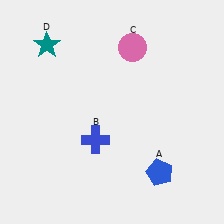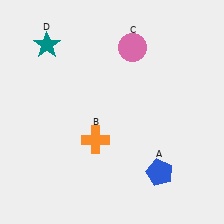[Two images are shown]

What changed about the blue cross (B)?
In Image 1, B is blue. In Image 2, it changed to orange.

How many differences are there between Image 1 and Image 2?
There is 1 difference between the two images.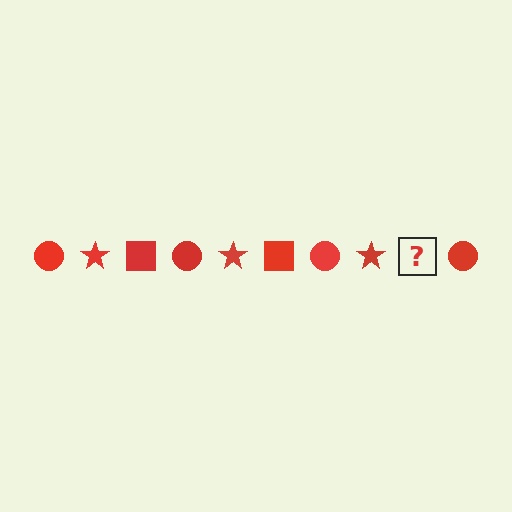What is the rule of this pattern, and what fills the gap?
The rule is that the pattern cycles through circle, star, square shapes in red. The gap should be filled with a red square.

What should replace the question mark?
The question mark should be replaced with a red square.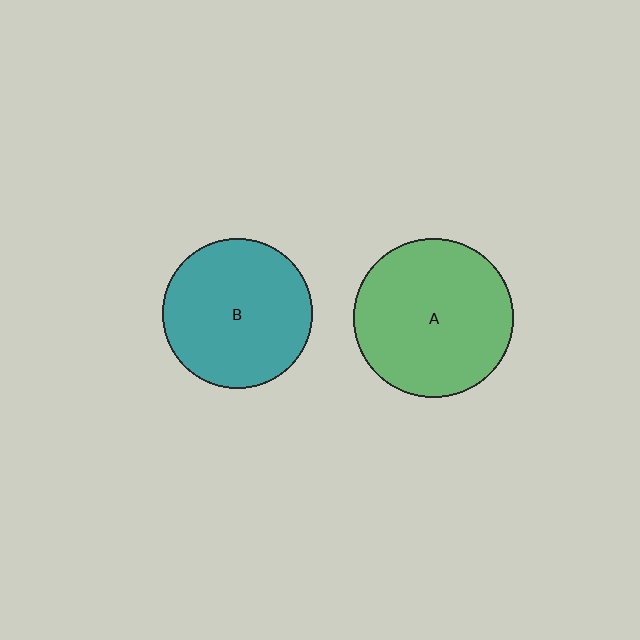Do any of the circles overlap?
No, none of the circles overlap.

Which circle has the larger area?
Circle A (green).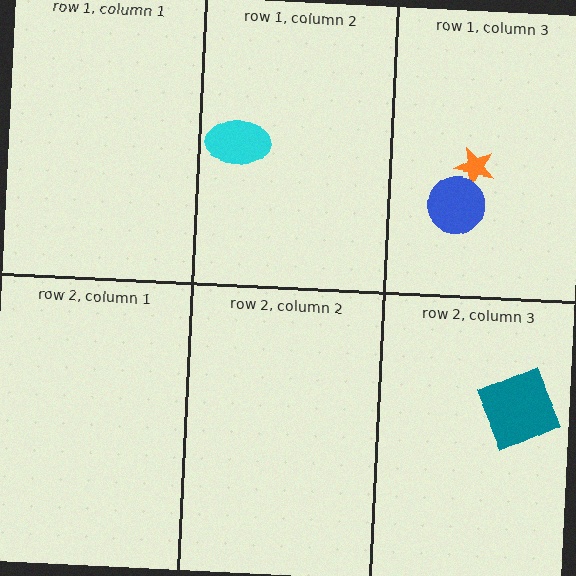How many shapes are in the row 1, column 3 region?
2.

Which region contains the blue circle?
The row 1, column 3 region.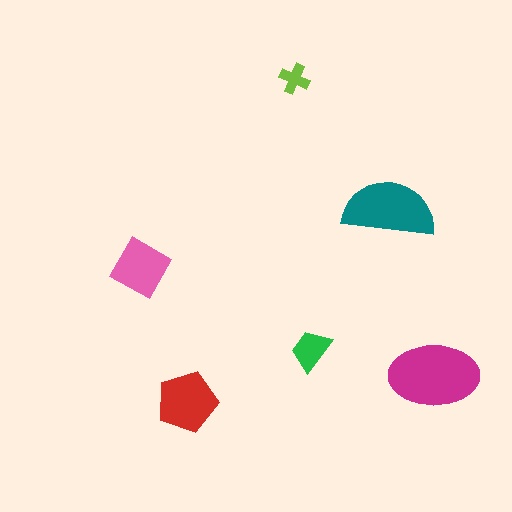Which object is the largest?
The magenta ellipse.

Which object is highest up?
The lime cross is topmost.